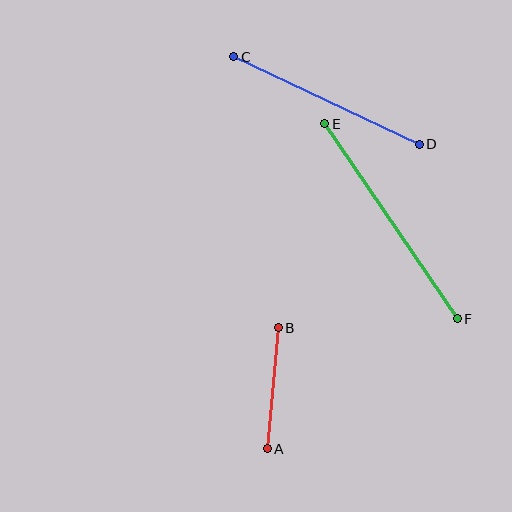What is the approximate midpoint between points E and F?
The midpoint is at approximately (391, 221) pixels.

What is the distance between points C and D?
The distance is approximately 205 pixels.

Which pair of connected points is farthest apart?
Points E and F are farthest apart.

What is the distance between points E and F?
The distance is approximately 236 pixels.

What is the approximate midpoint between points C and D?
The midpoint is at approximately (327, 101) pixels.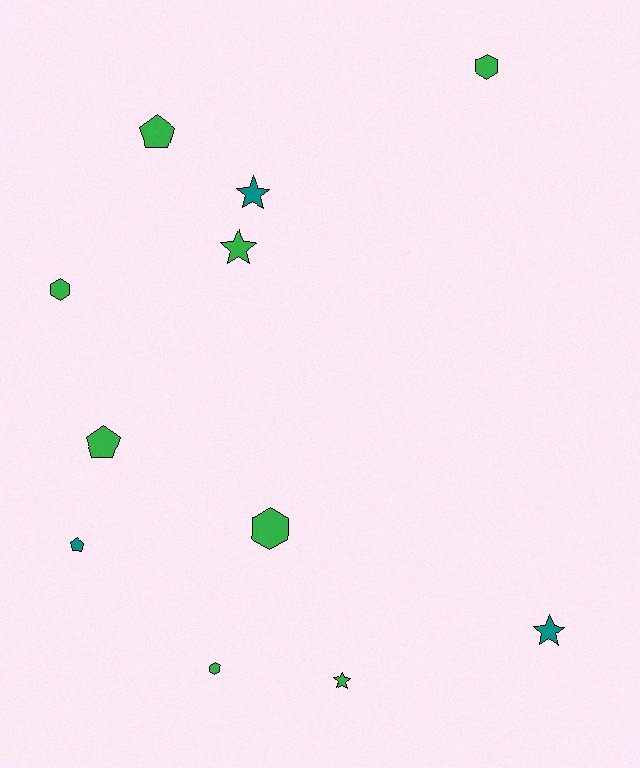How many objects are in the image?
There are 11 objects.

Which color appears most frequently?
Green, with 8 objects.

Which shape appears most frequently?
Hexagon, with 4 objects.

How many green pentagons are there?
There are 2 green pentagons.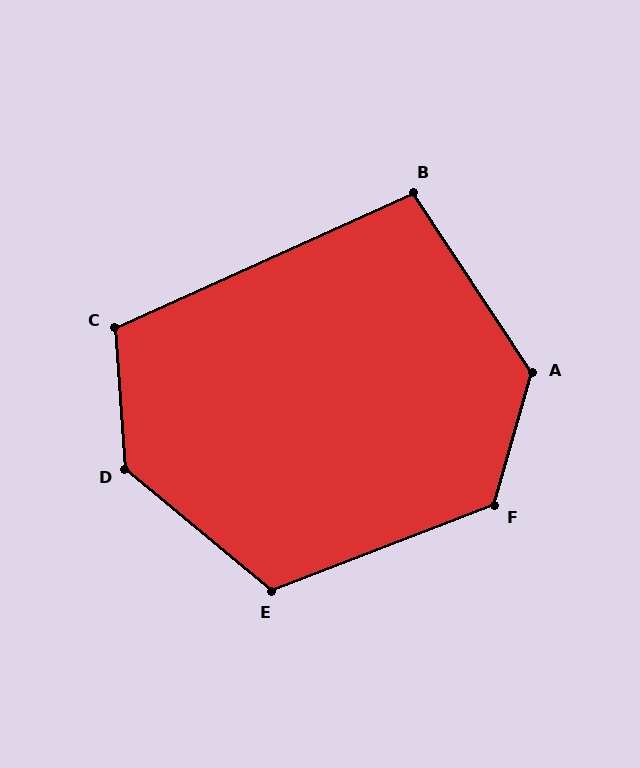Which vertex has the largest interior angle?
D, at approximately 134 degrees.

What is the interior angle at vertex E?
Approximately 119 degrees (obtuse).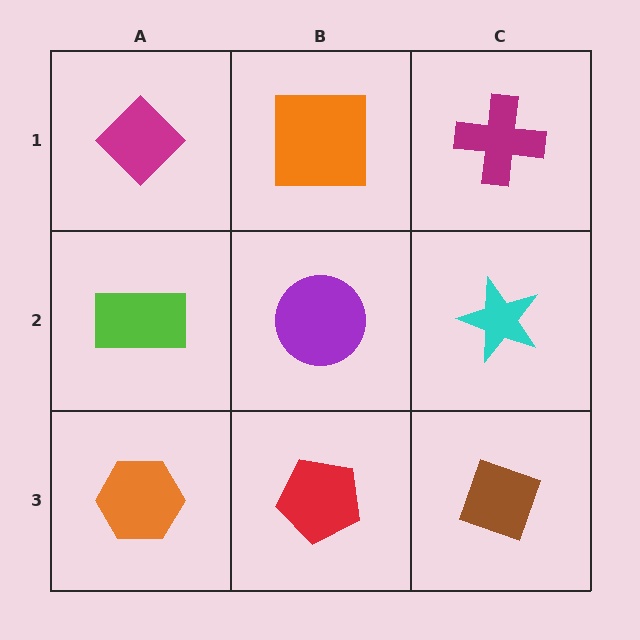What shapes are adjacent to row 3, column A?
A lime rectangle (row 2, column A), a red pentagon (row 3, column B).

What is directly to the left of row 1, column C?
An orange square.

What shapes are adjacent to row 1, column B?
A purple circle (row 2, column B), a magenta diamond (row 1, column A), a magenta cross (row 1, column C).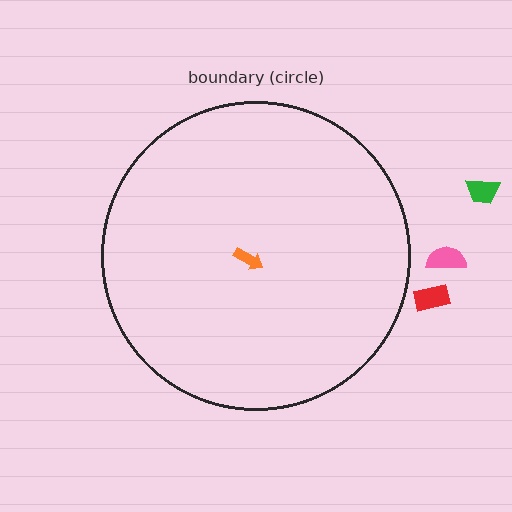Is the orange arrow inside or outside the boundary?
Inside.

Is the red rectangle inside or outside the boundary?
Outside.